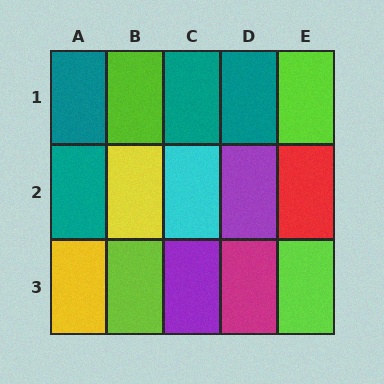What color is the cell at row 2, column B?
Yellow.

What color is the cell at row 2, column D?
Purple.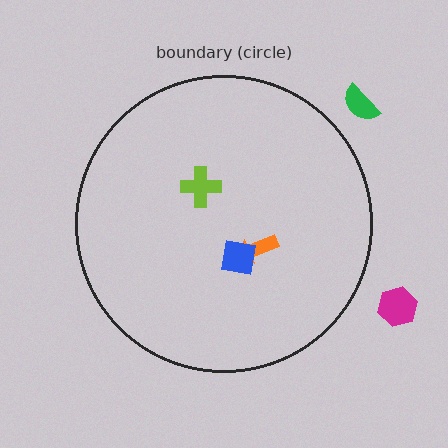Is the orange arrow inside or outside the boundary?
Inside.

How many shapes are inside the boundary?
3 inside, 2 outside.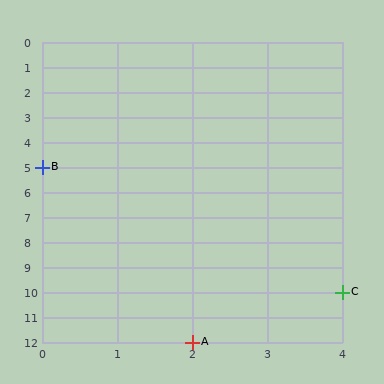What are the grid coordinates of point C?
Point C is at grid coordinates (4, 10).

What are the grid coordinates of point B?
Point B is at grid coordinates (0, 5).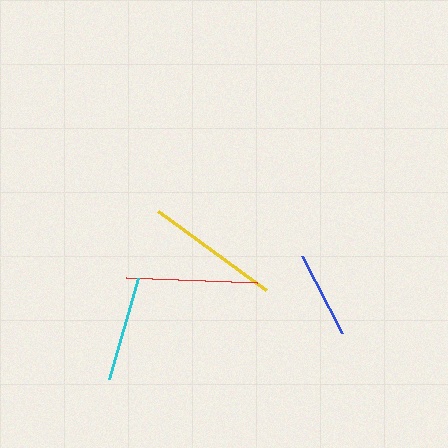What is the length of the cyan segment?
The cyan segment is approximately 105 pixels long.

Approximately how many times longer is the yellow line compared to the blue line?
The yellow line is approximately 1.6 times the length of the blue line.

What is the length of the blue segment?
The blue segment is approximately 86 pixels long.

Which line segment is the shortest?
The blue line is the shortest at approximately 86 pixels.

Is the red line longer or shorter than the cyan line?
The red line is longer than the cyan line.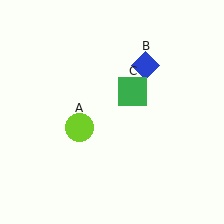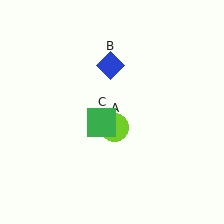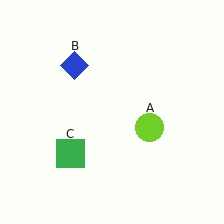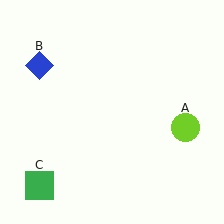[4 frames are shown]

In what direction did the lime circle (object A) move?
The lime circle (object A) moved right.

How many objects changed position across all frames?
3 objects changed position: lime circle (object A), blue diamond (object B), green square (object C).